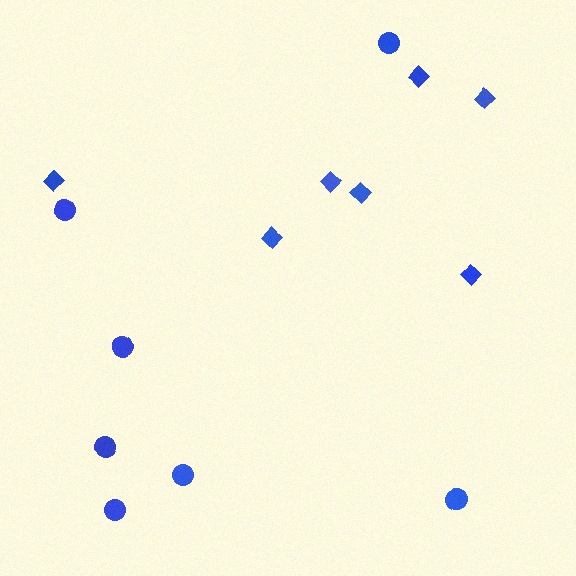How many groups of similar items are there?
There are 2 groups: one group of circles (7) and one group of diamonds (7).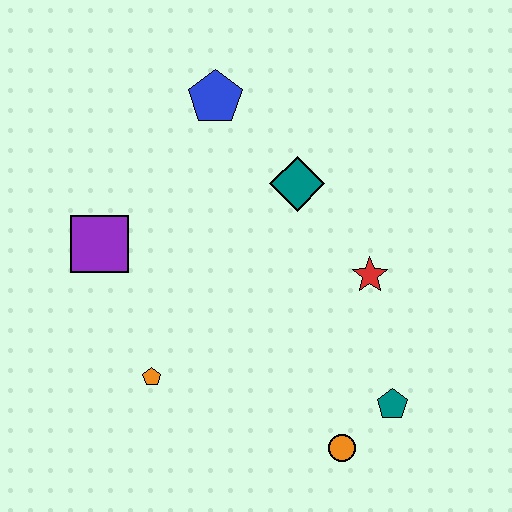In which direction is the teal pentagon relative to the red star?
The teal pentagon is below the red star.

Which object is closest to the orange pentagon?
The purple square is closest to the orange pentagon.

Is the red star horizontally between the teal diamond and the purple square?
No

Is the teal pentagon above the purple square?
No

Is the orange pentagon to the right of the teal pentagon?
No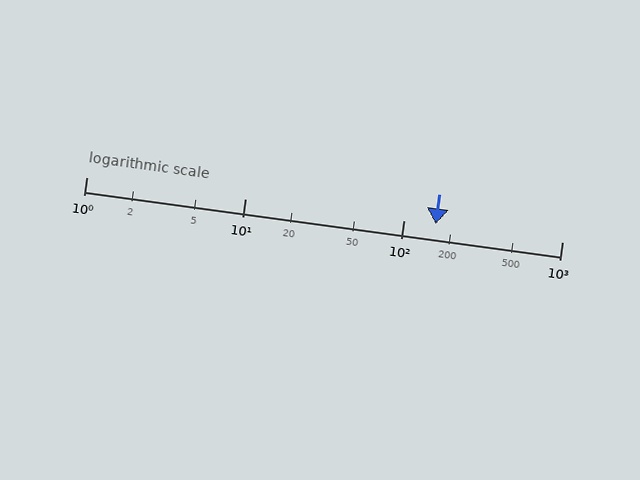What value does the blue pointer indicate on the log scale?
The pointer indicates approximately 160.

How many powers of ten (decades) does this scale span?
The scale spans 3 decades, from 1 to 1000.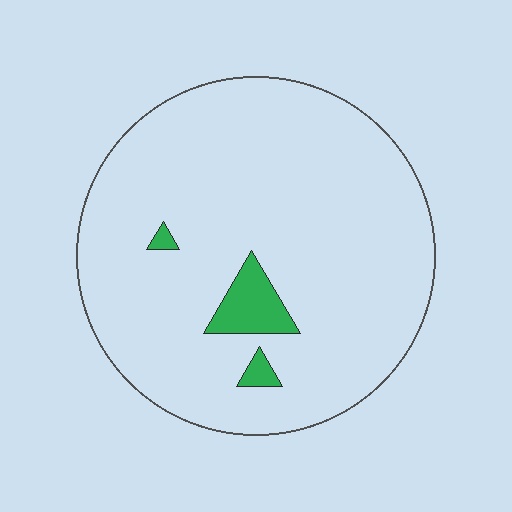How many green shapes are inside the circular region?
3.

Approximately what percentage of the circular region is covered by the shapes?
Approximately 5%.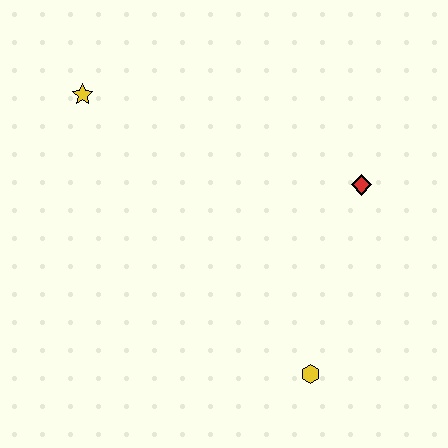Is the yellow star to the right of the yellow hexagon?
No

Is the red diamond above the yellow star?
No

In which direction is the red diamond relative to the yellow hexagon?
The red diamond is above the yellow hexagon.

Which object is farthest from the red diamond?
The yellow star is farthest from the red diamond.